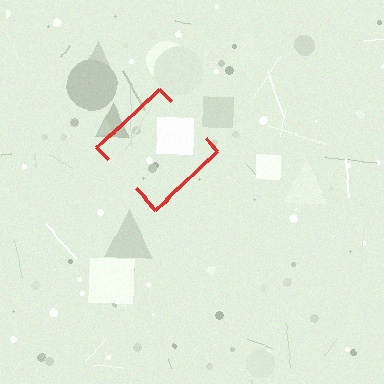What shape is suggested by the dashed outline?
The dashed outline suggests a diamond.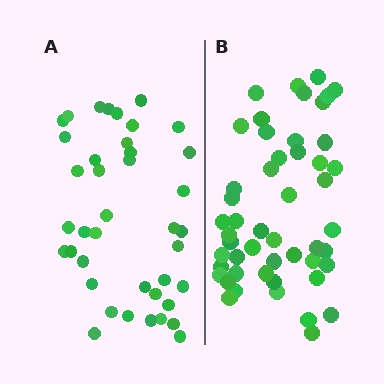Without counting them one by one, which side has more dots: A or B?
Region B (the right region) has more dots.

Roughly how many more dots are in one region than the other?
Region B has roughly 10 or so more dots than region A.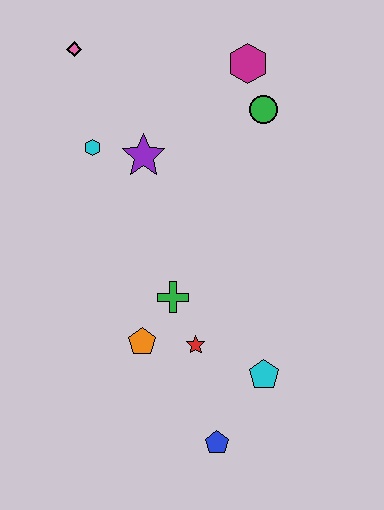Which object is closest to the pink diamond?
The cyan hexagon is closest to the pink diamond.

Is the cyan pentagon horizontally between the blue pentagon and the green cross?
No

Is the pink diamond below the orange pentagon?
No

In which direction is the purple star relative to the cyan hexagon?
The purple star is to the right of the cyan hexagon.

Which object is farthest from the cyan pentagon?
The pink diamond is farthest from the cyan pentagon.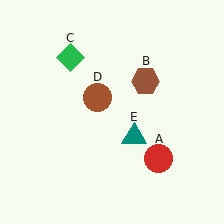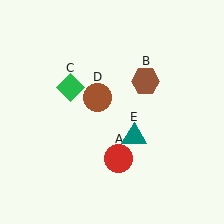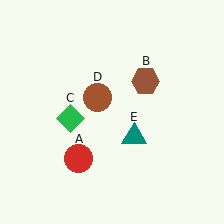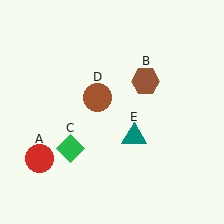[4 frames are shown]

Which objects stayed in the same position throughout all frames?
Brown hexagon (object B) and brown circle (object D) and teal triangle (object E) remained stationary.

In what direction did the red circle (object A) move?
The red circle (object A) moved left.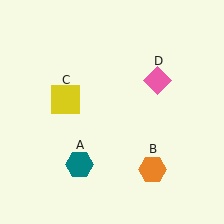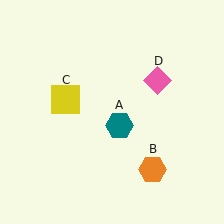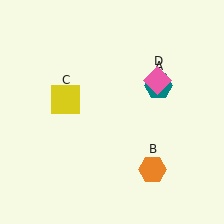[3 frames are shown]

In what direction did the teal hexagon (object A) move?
The teal hexagon (object A) moved up and to the right.